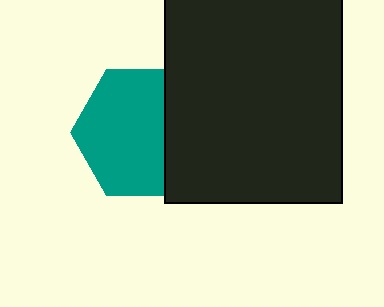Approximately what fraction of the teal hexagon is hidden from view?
Roughly 32% of the teal hexagon is hidden behind the black rectangle.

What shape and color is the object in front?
The object in front is a black rectangle.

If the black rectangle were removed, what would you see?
You would see the complete teal hexagon.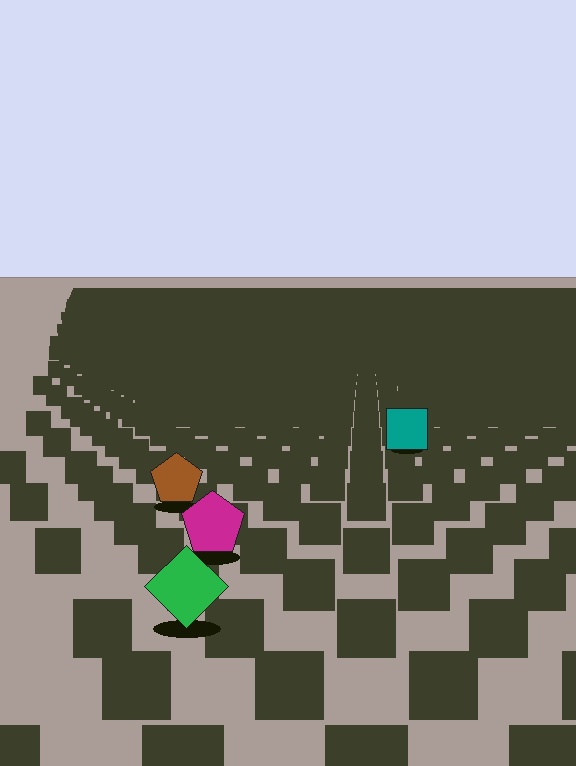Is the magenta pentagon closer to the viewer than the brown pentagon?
Yes. The magenta pentagon is closer — you can tell from the texture gradient: the ground texture is coarser near it.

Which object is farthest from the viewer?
The teal square is farthest from the viewer. It appears smaller and the ground texture around it is denser.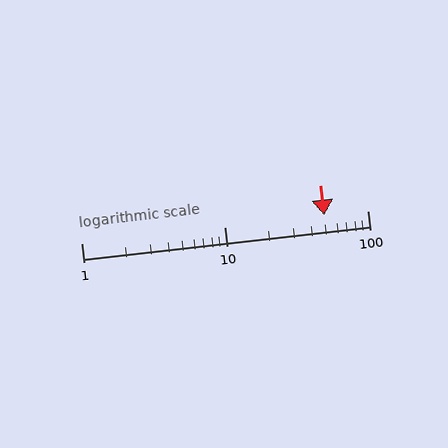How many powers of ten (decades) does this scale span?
The scale spans 2 decades, from 1 to 100.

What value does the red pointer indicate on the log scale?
The pointer indicates approximately 50.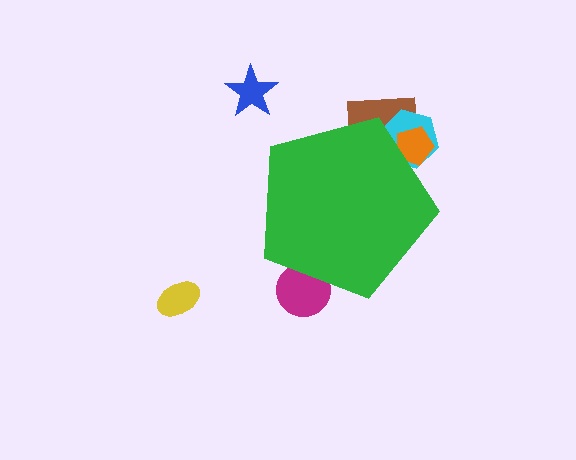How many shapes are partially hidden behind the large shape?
4 shapes are partially hidden.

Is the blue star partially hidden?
No, the blue star is fully visible.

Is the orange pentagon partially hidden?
Yes, the orange pentagon is partially hidden behind the green pentagon.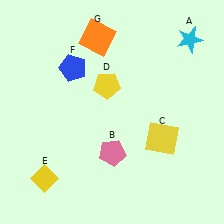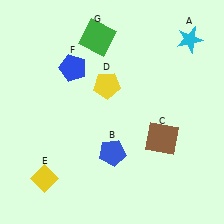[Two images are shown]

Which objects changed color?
B changed from pink to blue. C changed from yellow to brown. G changed from orange to green.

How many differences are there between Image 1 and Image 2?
There are 3 differences between the two images.